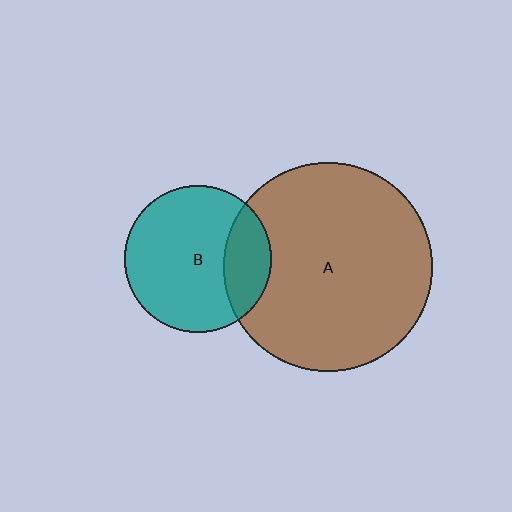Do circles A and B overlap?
Yes.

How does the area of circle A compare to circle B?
Approximately 2.0 times.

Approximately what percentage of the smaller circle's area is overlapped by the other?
Approximately 25%.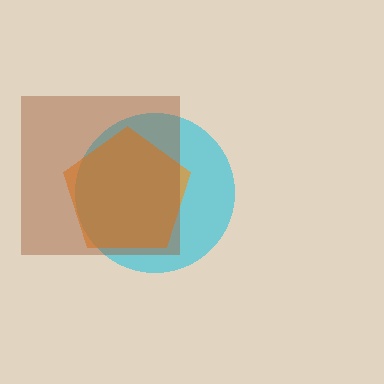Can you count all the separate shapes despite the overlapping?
Yes, there are 3 separate shapes.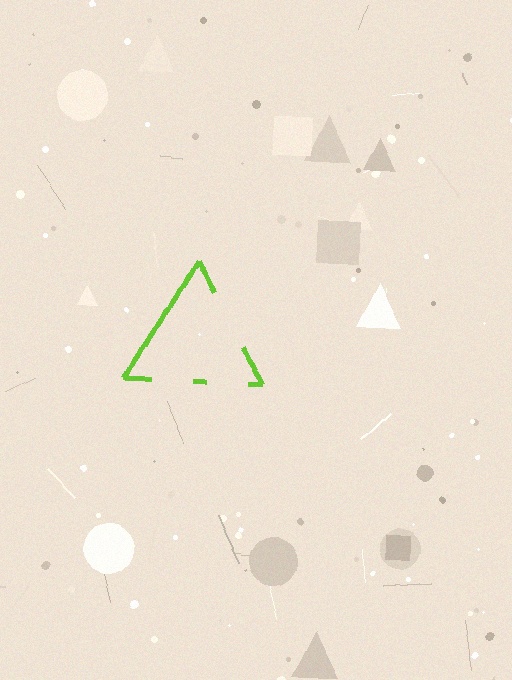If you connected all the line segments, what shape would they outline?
They would outline a triangle.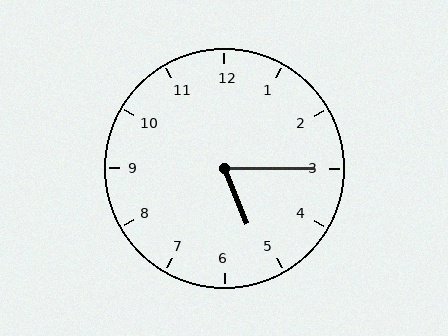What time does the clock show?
5:15.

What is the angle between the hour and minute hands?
Approximately 68 degrees.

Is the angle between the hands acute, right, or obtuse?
It is acute.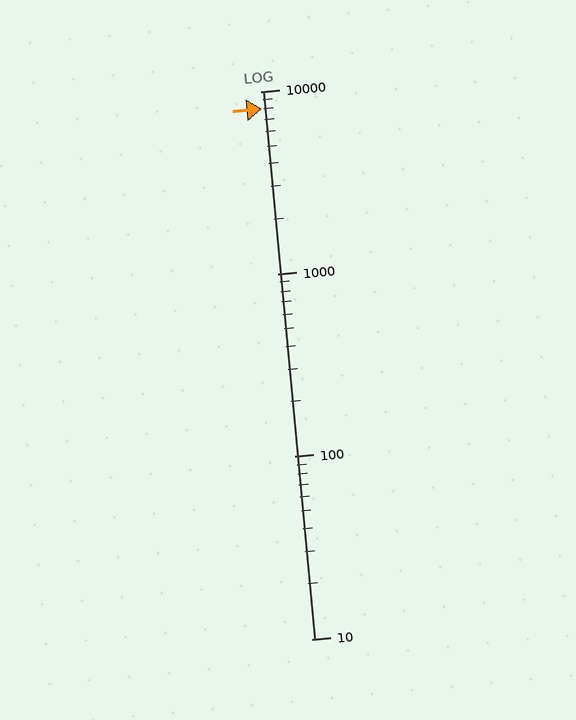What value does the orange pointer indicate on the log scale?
The pointer indicates approximately 8000.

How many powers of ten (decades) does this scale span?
The scale spans 3 decades, from 10 to 10000.